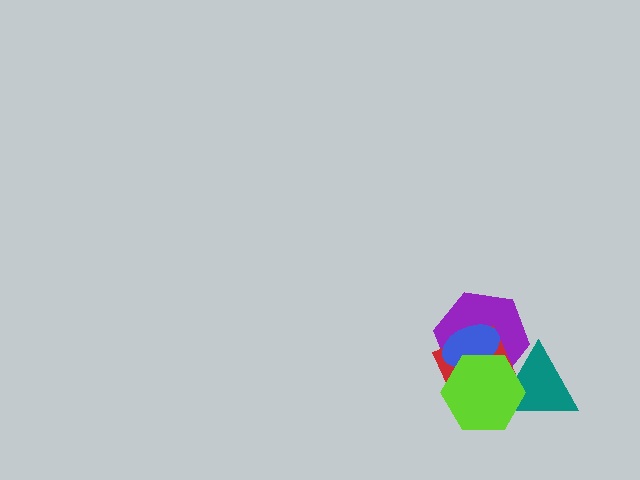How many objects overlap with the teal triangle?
3 objects overlap with the teal triangle.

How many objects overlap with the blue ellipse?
3 objects overlap with the blue ellipse.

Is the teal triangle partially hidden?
Yes, it is partially covered by another shape.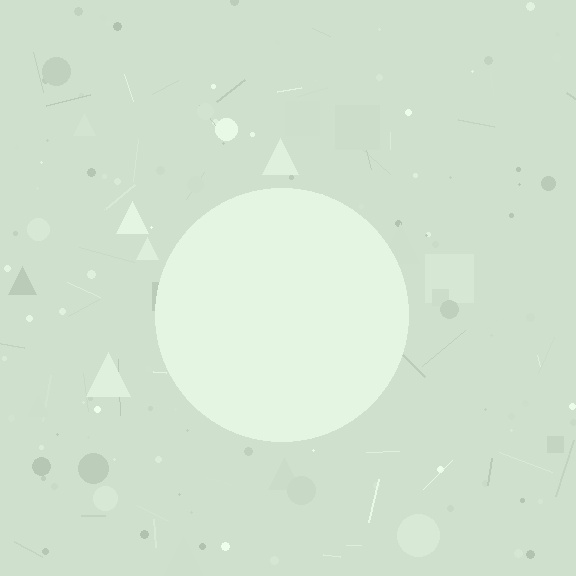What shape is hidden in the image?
A circle is hidden in the image.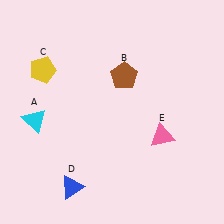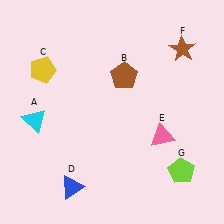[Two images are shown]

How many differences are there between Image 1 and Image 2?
There are 2 differences between the two images.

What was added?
A brown star (F), a lime pentagon (G) were added in Image 2.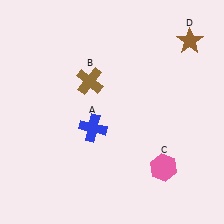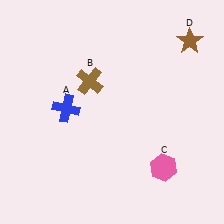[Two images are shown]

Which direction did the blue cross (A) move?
The blue cross (A) moved left.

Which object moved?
The blue cross (A) moved left.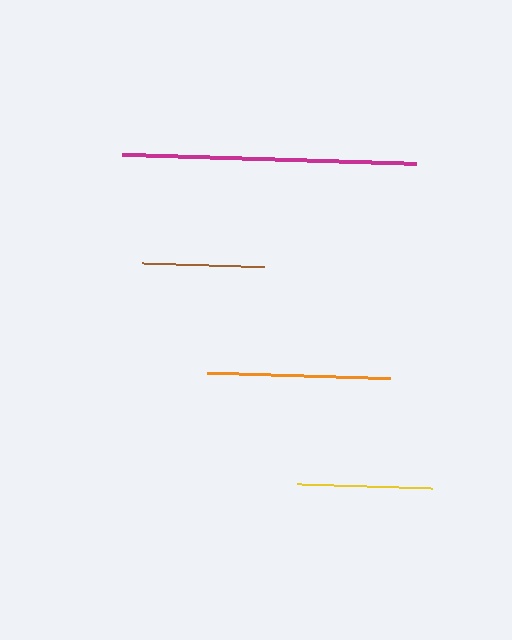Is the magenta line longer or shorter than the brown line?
The magenta line is longer than the brown line.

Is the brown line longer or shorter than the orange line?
The orange line is longer than the brown line.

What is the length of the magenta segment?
The magenta segment is approximately 293 pixels long.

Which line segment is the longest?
The magenta line is the longest at approximately 293 pixels.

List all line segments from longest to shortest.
From longest to shortest: magenta, orange, yellow, brown.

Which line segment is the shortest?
The brown line is the shortest at approximately 122 pixels.